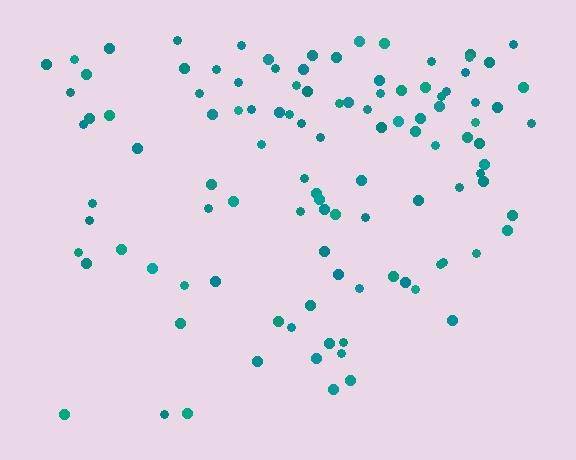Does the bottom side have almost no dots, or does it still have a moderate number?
Still a moderate number, just noticeably fewer than the top.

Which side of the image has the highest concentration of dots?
The top.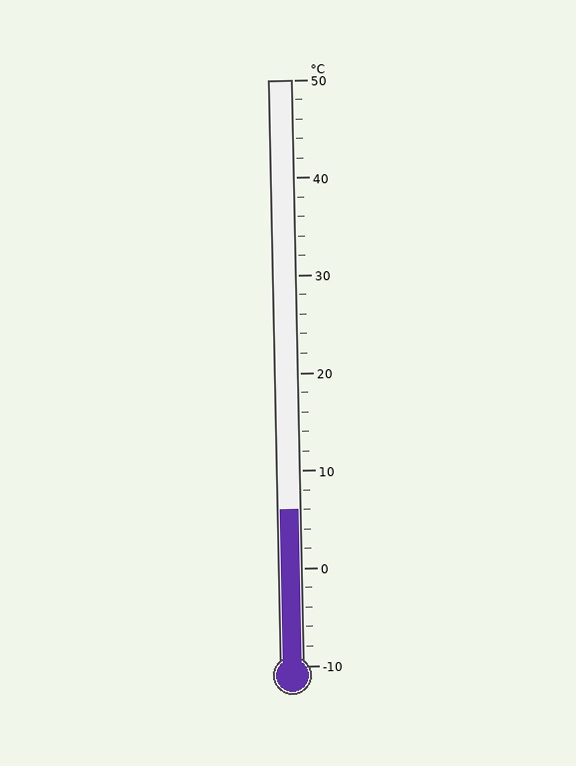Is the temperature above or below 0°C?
The temperature is above 0°C.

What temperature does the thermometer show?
The thermometer shows approximately 6°C.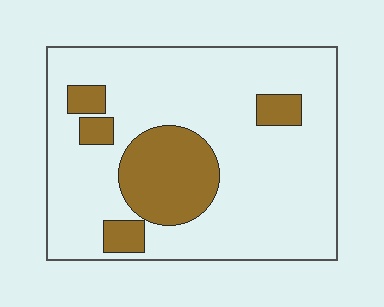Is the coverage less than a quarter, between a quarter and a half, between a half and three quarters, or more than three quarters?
Less than a quarter.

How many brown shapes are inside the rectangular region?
5.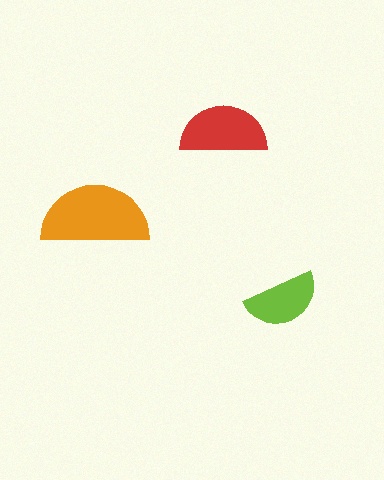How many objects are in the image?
There are 3 objects in the image.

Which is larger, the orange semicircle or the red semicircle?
The orange one.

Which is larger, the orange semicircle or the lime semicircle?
The orange one.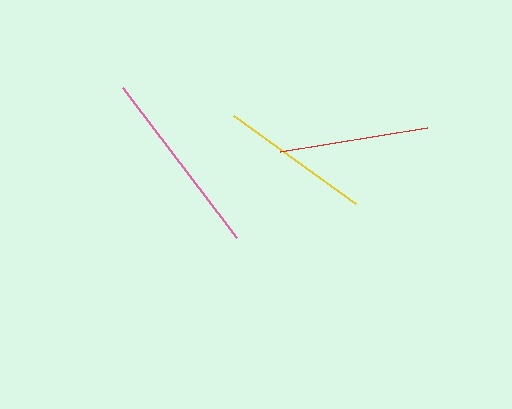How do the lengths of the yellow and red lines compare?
The yellow and red lines are approximately the same length.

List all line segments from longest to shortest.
From longest to shortest: pink, yellow, red.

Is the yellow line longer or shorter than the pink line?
The pink line is longer than the yellow line.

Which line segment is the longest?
The pink line is the longest at approximately 188 pixels.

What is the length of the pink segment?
The pink segment is approximately 188 pixels long.